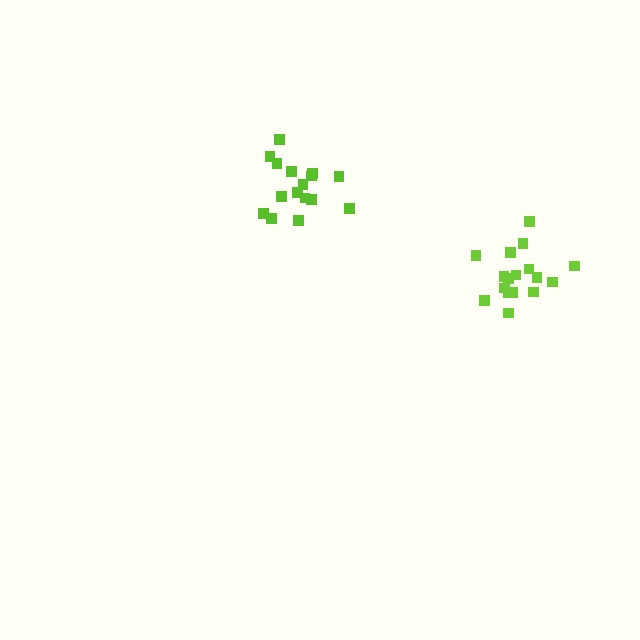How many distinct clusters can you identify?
There are 2 distinct clusters.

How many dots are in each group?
Group 1: 17 dots, Group 2: 16 dots (33 total).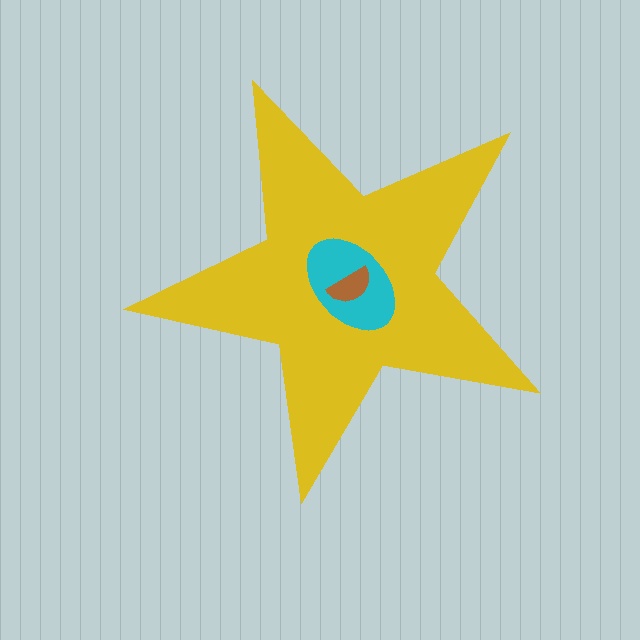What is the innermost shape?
The brown semicircle.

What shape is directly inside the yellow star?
The cyan ellipse.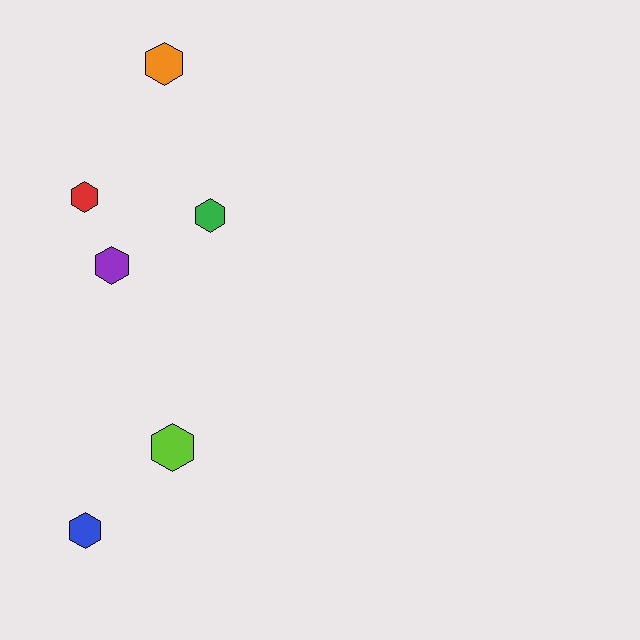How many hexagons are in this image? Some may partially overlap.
There are 6 hexagons.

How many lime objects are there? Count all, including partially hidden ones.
There is 1 lime object.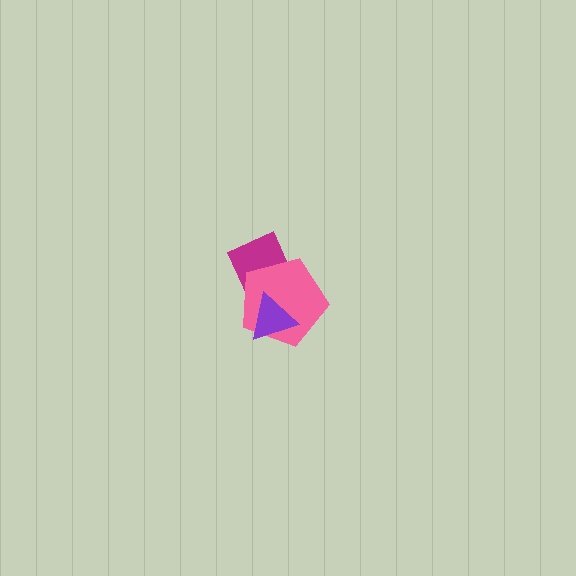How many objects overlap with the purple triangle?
2 objects overlap with the purple triangle.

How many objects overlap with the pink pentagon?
2 objects overlap with the pink pentagon.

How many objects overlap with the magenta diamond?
2 objects overlap with the magenta diamond.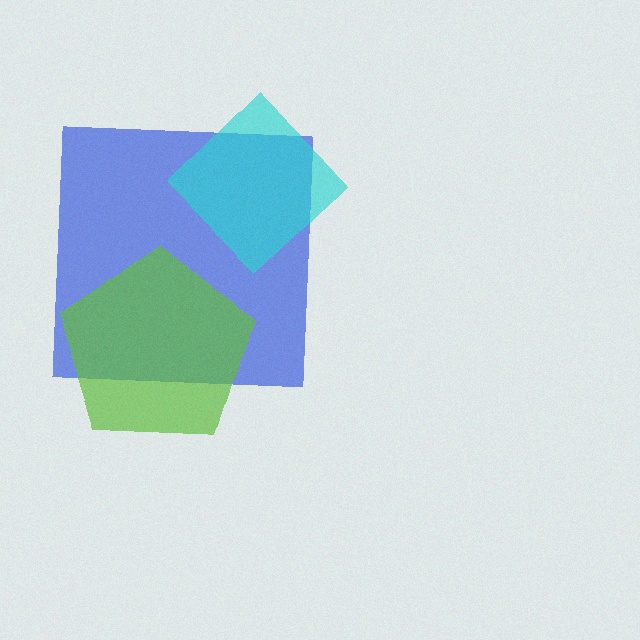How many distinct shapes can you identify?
There are 3 distinct shapes: a blue square, a lime pentagon, a cyan diamond.